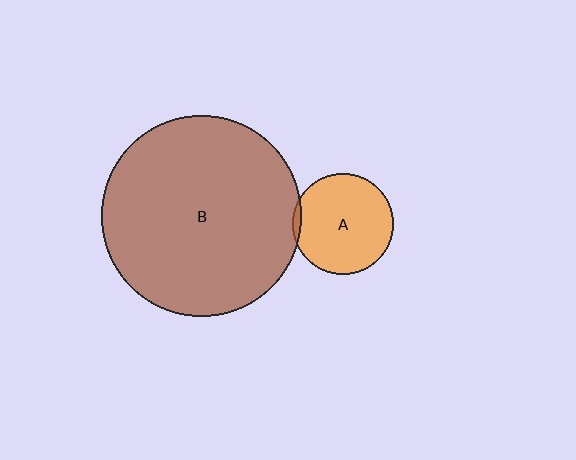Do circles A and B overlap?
Yes.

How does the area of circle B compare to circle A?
Approximately 4.0 times.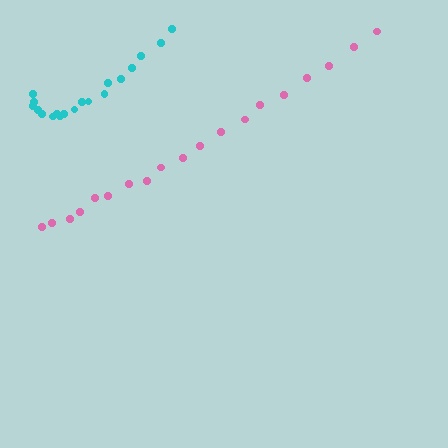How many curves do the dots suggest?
There are 2 distinct paths.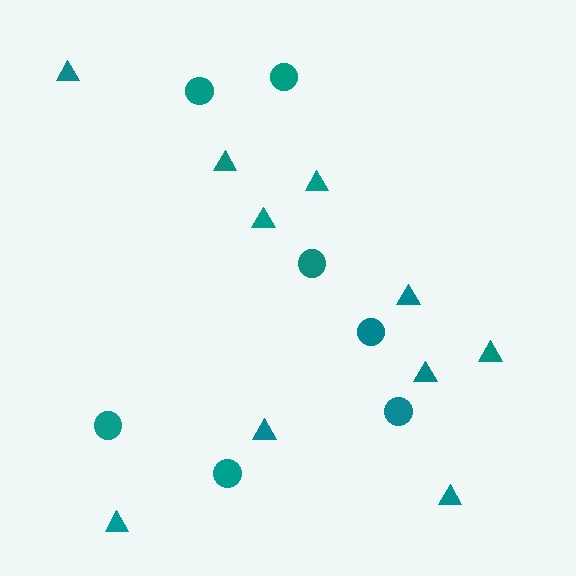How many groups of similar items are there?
There are 2 groups: one group of triangles (10) and one group of circles (7).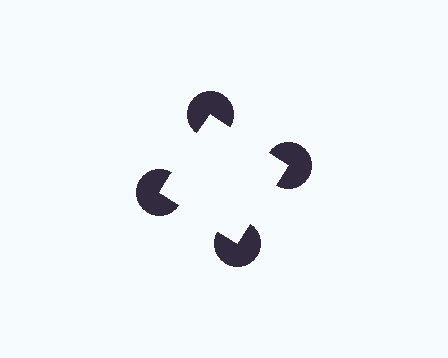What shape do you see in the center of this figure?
An illusory square — its edges are inferred from the aligned wedge cuts in the pac-man discs, not physically drawn.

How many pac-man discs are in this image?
There are 4 — one at each vertex of the illusory square.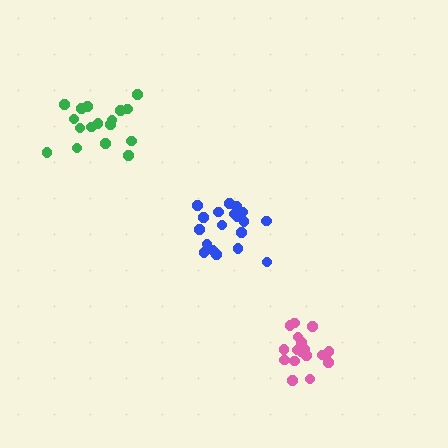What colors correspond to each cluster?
The clusters are colored: green, blue, pink.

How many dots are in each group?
Group 1: 17 dots, Group 2: 19 dots, Group 3: 17 dots (53 total).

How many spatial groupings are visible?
There are 3 spatial groupings.